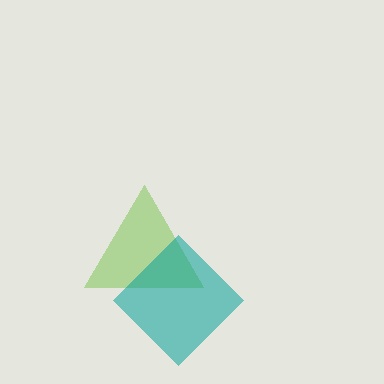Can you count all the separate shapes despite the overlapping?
Yes, there are 2 separate shapes.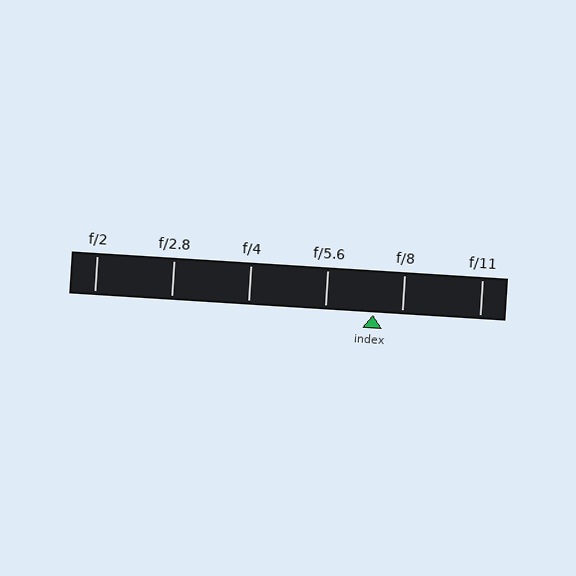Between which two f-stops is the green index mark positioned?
The index mark is between f/5.6 and f/8.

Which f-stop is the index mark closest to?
The index mark is closest to f/8.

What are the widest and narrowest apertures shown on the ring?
The widest aperture shown is f/2 and the narrowest is f/11.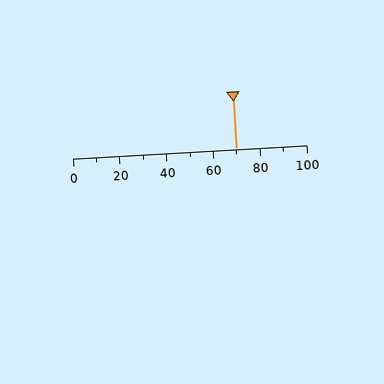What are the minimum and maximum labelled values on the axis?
The axis runs from 0 to 100.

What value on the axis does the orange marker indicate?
The marker indicates approximately 70.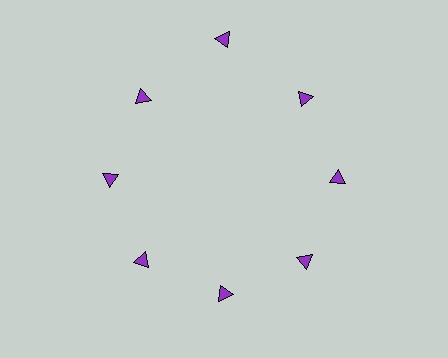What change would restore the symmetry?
The symmetry would be restored by moving it inward, back onto the ring so that all 8 triangles sit at equal angles and equal distance from the center.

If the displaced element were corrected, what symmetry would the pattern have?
It would have 8-fold rotational symmetry — the pattern would map onto itself every 45 degrees.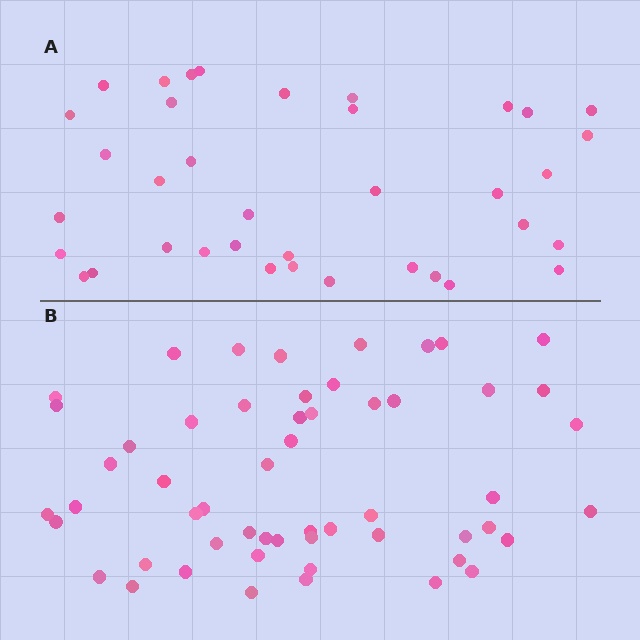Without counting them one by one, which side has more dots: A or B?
Region B (the bottom region) has more dots.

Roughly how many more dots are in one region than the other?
Region B has approximately 20 more dots than region A.